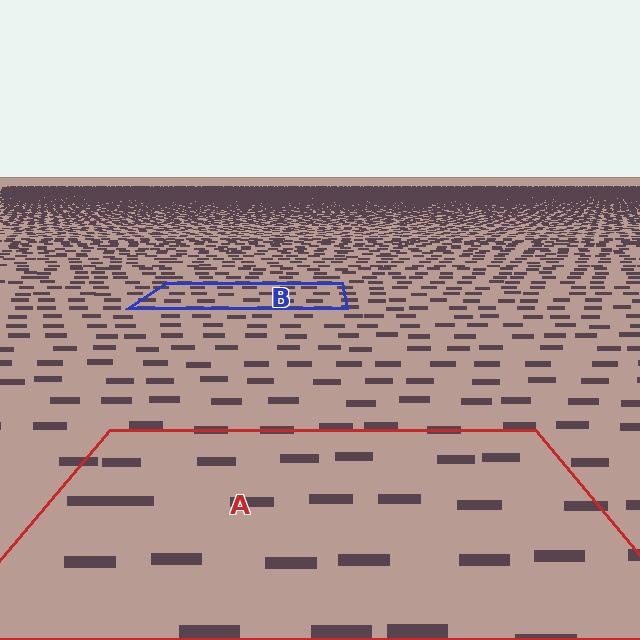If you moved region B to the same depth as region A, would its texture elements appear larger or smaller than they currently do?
They would appear larger. At a closer depth, the same texture elements are projected at a bigger on-screen size.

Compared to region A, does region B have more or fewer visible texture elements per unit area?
Region B has more texture elements per unit area — they are packed more densely because it is farther away.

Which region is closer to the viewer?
Region A is closer. The texture elements there are larger and more spread out.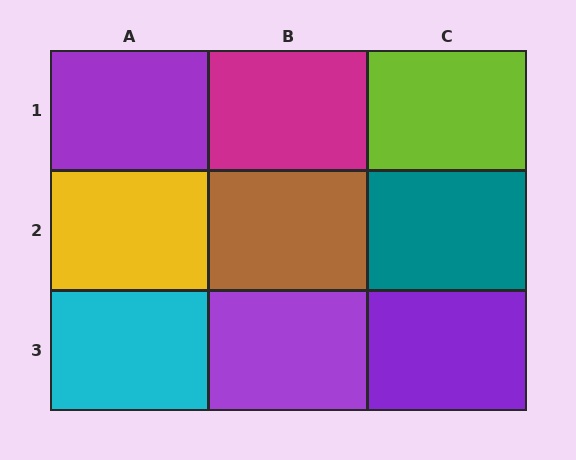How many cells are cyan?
1 cell is cyan.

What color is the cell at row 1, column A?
Purple.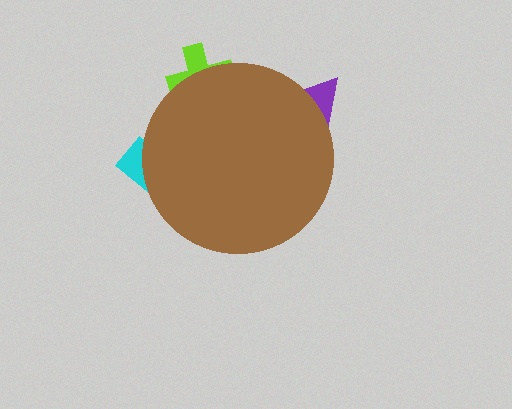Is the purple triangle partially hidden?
Yes, the purple triangle is partially hidden behind the brown circle.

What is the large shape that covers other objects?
A brown circle.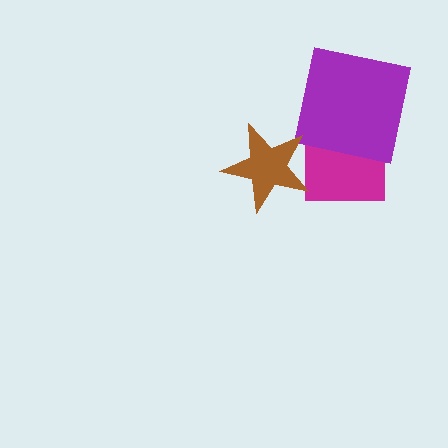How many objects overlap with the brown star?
1 object overlaps with the brown star.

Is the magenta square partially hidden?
Yes, it is partially covered by another shape.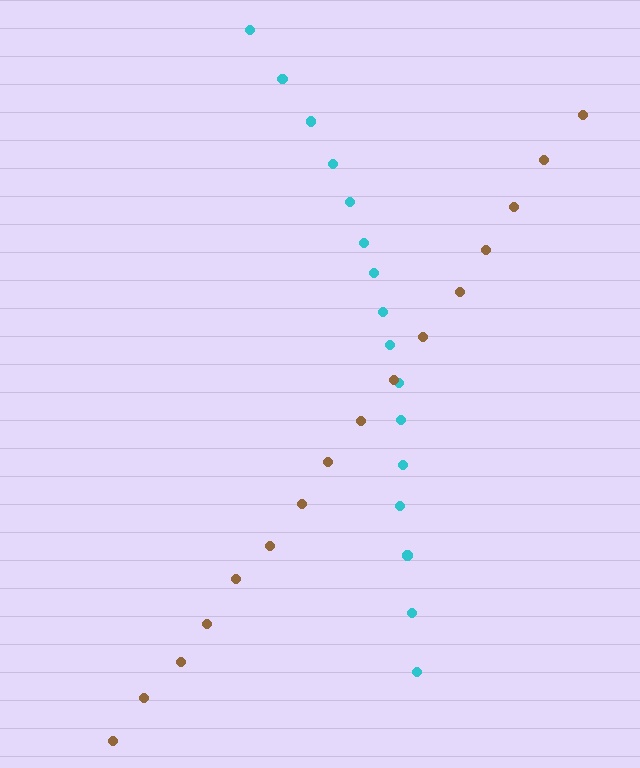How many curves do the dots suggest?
There are 2 distinct paths.